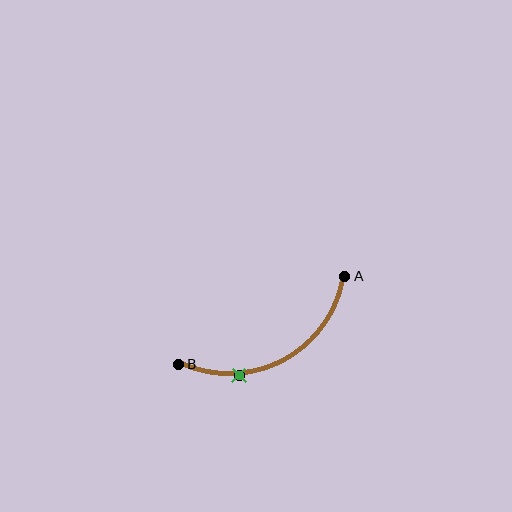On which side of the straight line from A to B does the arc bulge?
The arc bulges below the straight line connecting A and B.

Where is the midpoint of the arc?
The arc midpoint is the point on the curve farthest from the straight line joining A and B. It sits below that line.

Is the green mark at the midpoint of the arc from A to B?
No. The green mark lies on the arc but is closer to endpoint B. The arc midpoint would be at the point on the curve equidistant along the arc from both A and B.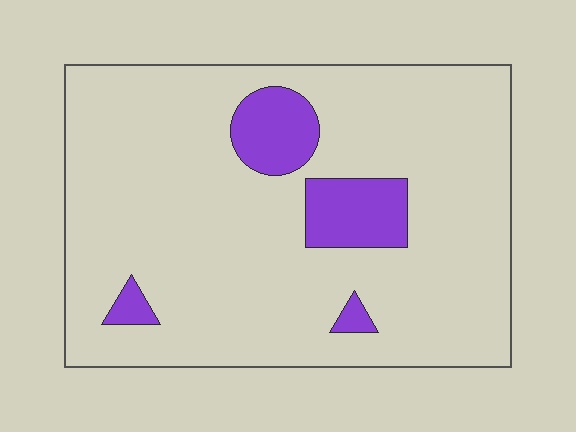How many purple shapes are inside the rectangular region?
4.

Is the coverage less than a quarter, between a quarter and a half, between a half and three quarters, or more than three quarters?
Less than a quarter.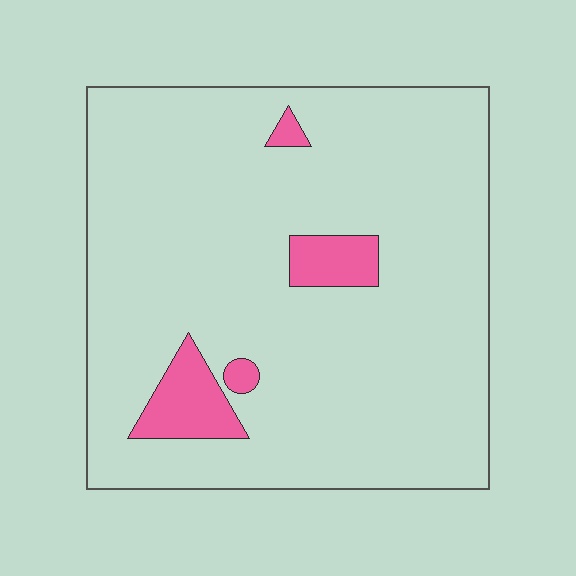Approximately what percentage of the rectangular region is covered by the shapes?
Approximately 10%.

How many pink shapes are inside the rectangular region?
4.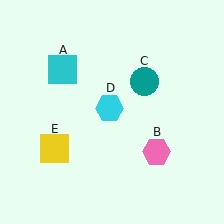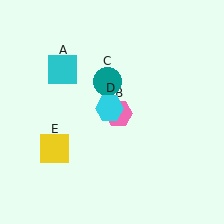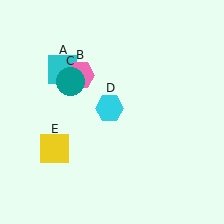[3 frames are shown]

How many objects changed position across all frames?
2 objects changed position: pink hexagon (object B), teal circle (object C).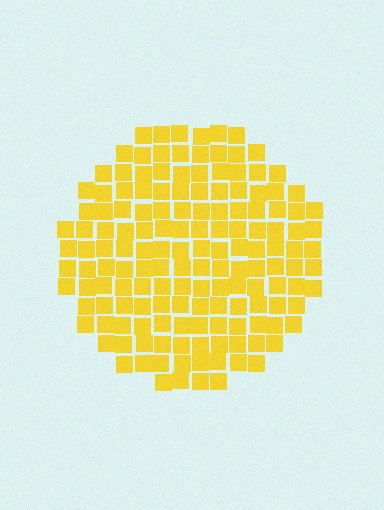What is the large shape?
The large shape is a circle.